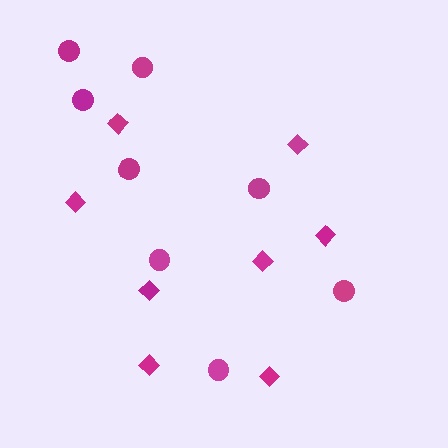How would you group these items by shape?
There are 2 groups: one group of diamonds (8) and one group of circles (8).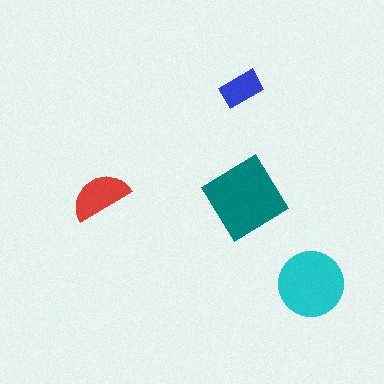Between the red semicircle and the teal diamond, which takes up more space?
The teal diamond.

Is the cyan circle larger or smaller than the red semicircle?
Larger.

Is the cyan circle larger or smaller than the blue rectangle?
Larger.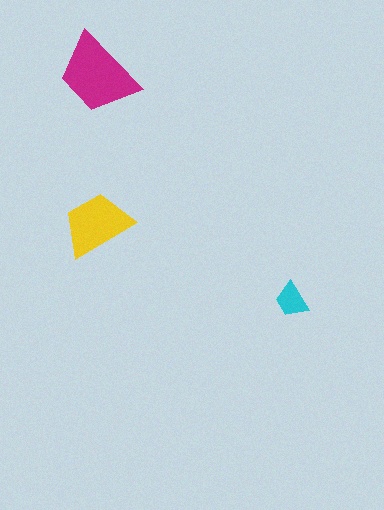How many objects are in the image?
There are 3 objects in the image.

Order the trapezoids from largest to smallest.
the magenta one, the yellow one, the cyan one.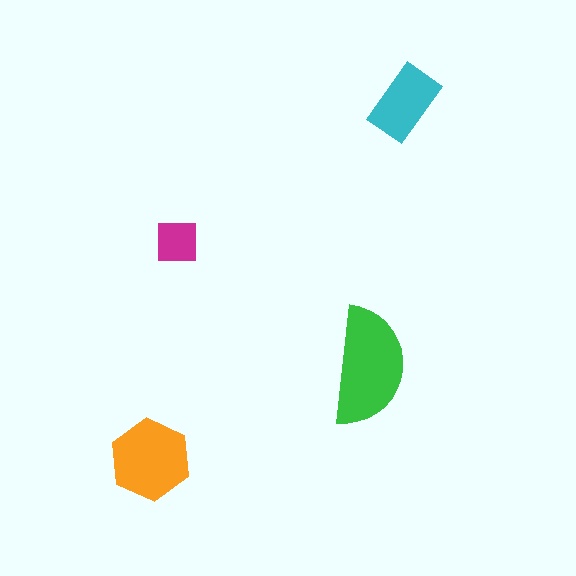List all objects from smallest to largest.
The magenta square, the cyan rectangle, the orange hexagon, the green semicircle.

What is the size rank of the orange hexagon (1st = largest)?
2nd.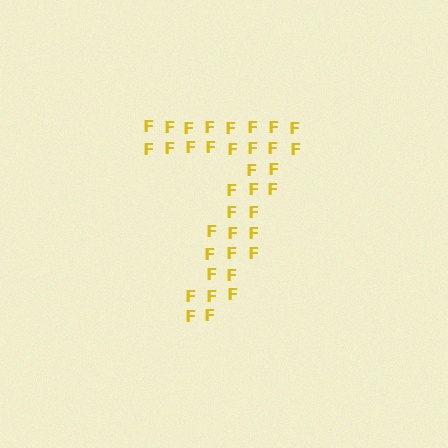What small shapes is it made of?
It is made of small letter F's.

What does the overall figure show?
The overall figure shows the digit 7.